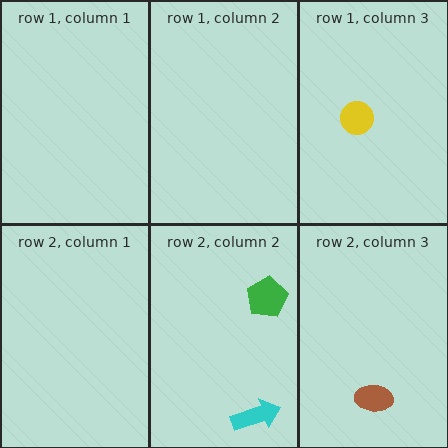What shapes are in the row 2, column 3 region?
The brown ellipse.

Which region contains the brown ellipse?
The row 2, column 3 region.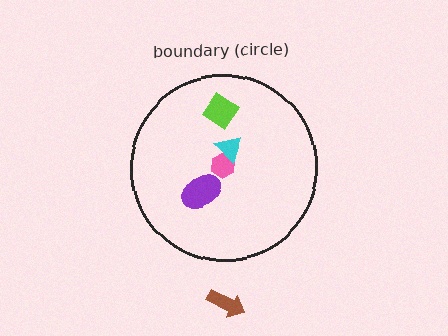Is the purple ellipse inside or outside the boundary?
Inside.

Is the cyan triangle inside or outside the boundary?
Inside.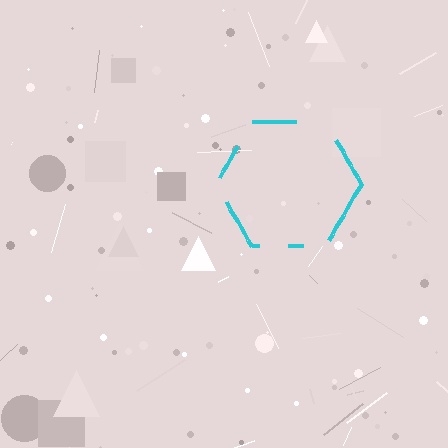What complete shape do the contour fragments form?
The contour fragments form a hexagon.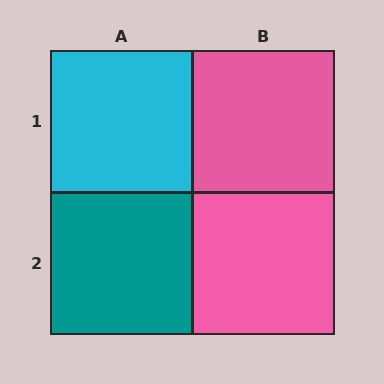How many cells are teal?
1 cell is teal.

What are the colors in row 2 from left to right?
Teal, pink.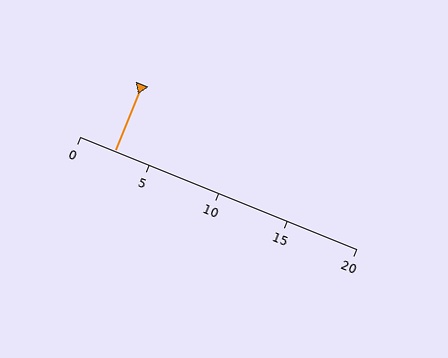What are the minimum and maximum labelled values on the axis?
The axis runs from 0 to 20.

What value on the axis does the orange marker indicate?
The marker indicates approximately 2.5.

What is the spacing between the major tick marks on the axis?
The major ticks are spaced 5 apart.